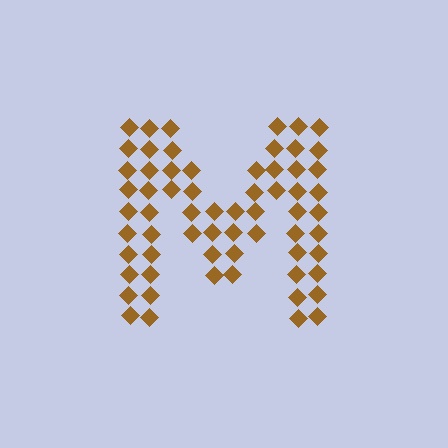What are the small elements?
The small elements are diamonds.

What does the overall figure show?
The overall figure shows the letter M.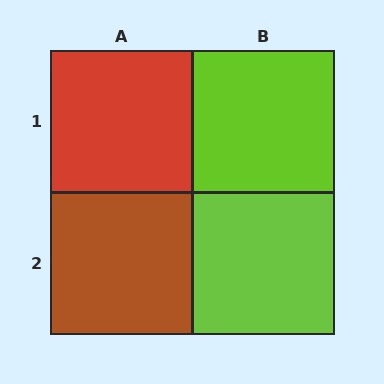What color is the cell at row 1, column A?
Red.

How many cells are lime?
2 cells are lime.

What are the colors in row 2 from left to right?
Brown, lime.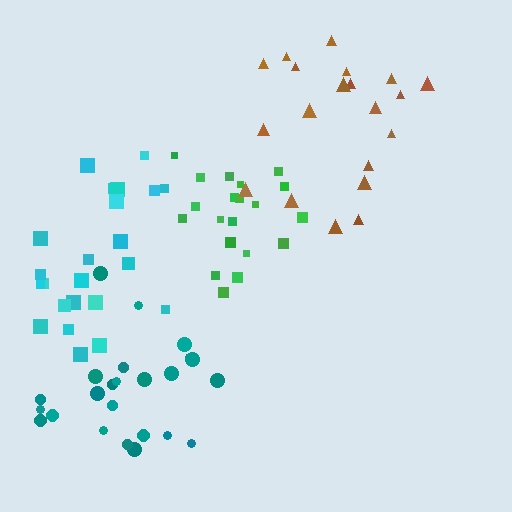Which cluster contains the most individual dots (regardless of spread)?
Teal (24).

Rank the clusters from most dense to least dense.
green, teal, brown, cyan.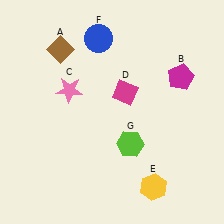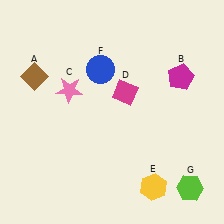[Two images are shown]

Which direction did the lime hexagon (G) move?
The lime hexagon (G) moved right.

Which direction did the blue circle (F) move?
The blue circle (F) moved down.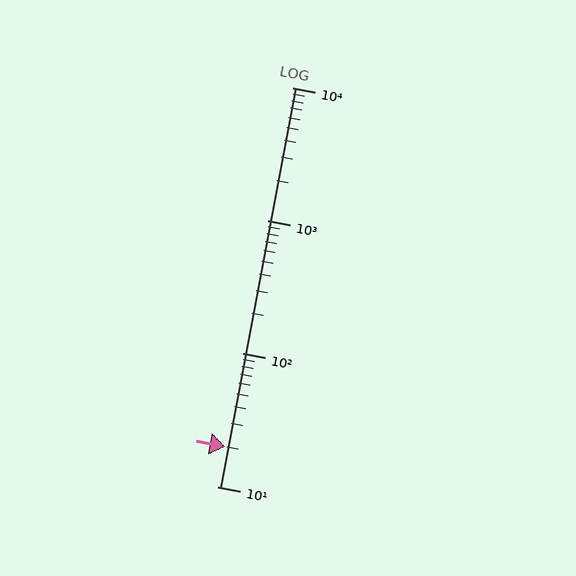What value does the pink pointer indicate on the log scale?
The pointer indicates approximately 20.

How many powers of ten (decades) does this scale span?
The scale spans 3 decades, from 10 to 10000.